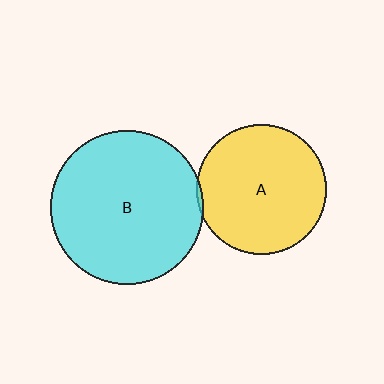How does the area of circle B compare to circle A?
Approximately 1.4 times.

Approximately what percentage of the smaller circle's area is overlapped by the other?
Approximately 5%.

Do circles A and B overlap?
Yes.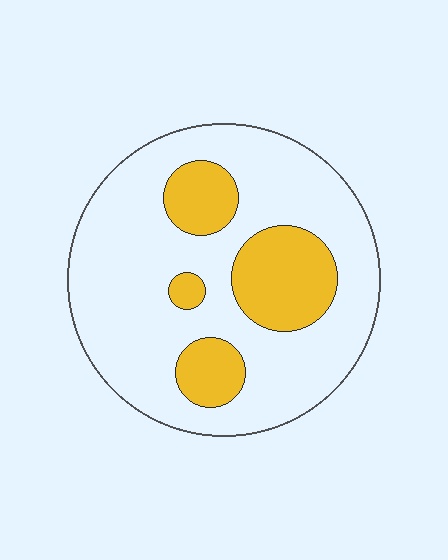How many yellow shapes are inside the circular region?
4.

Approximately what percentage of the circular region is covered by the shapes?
Approximately 25%.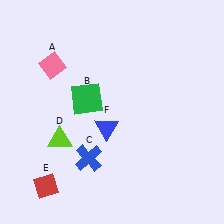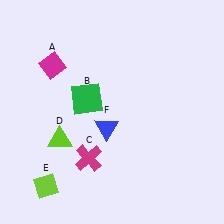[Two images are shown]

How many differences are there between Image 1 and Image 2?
There are 3 differences between the two images.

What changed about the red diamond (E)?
In Image 1, E is red. In Image 2, it changed to lime.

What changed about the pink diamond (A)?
In Image 1, A is pink. In Image 2, it changed to magenta.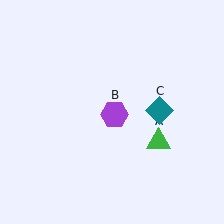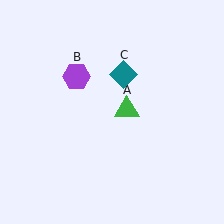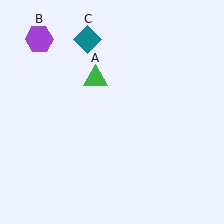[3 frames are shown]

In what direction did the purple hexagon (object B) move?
The purple hexagon (object B) moved up and to the left.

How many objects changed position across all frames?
3 objects changed position: green triangle (object A), purple hexagon (object B), teal diamond (object C).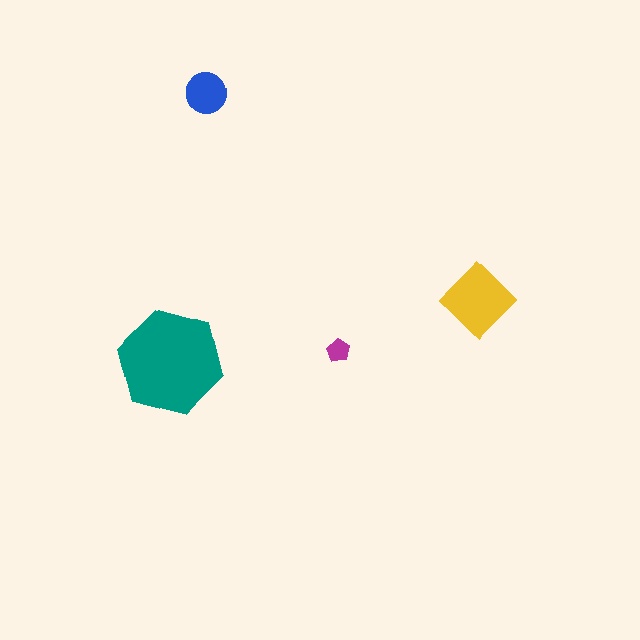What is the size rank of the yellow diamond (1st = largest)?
2nd.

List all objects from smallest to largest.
The magenta pentagon, the blue circle, the yellow diamond, the teal hexagon.